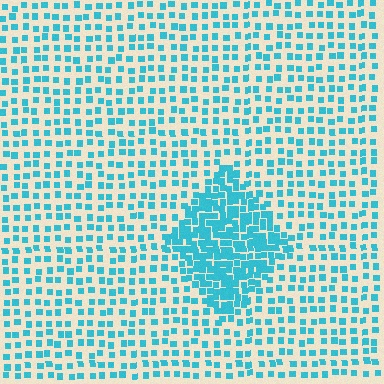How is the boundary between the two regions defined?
The boundary is defined by a change in element density (approximately 2.4x ratio). All elements are the same color, size, and shape.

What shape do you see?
I see a diamond.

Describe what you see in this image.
The image contains small cyan elements arranged at two different densities. A diamond-shaped region is visible where the elements are more densely packed than the surrounding area.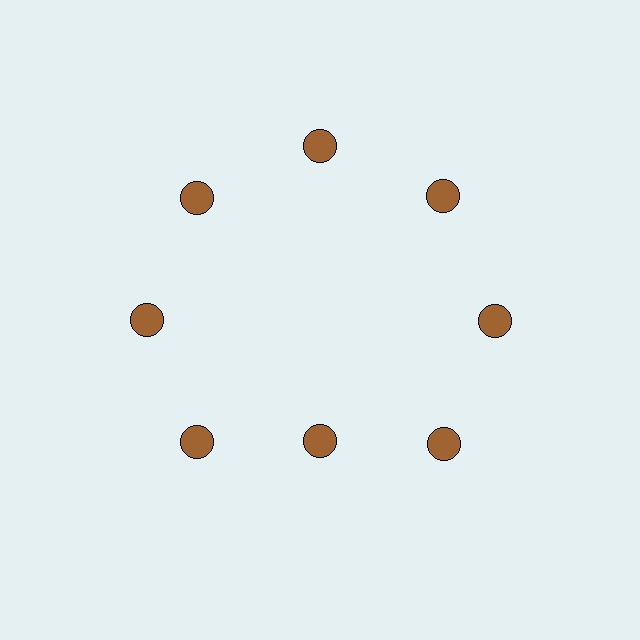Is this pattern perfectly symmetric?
No. The 8 brown circles are arranged in a ring, but one element near the 6 o'clock position is pulled inward toward the center, breaking the 8-fold rotational symmetry.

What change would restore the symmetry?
The symmetry would be restored by moving it outward, back onto the ring so that all 8 circles sit at equal angles and equal distance from the center.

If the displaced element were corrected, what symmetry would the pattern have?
It would have 8-fold rotational symmetry — the pattern would map onto itself every 45 degrees.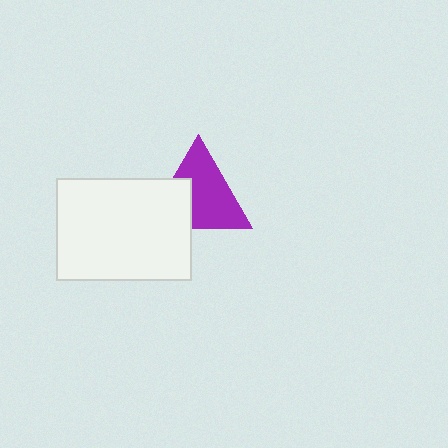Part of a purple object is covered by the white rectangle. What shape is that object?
It is a triangle.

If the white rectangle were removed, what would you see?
You would see the complete purple triangle.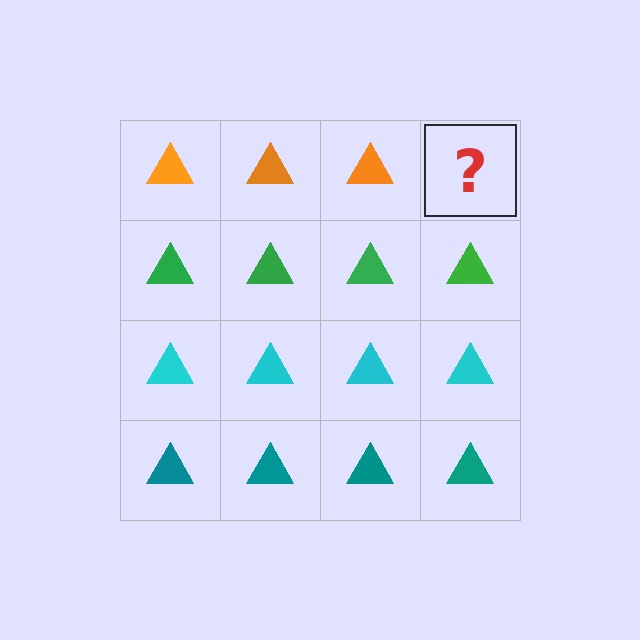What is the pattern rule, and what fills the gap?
The rule is that each row has a consistent color. The gap should be filled with an orange triangle.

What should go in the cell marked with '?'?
The missing cell should contain an orange triangle.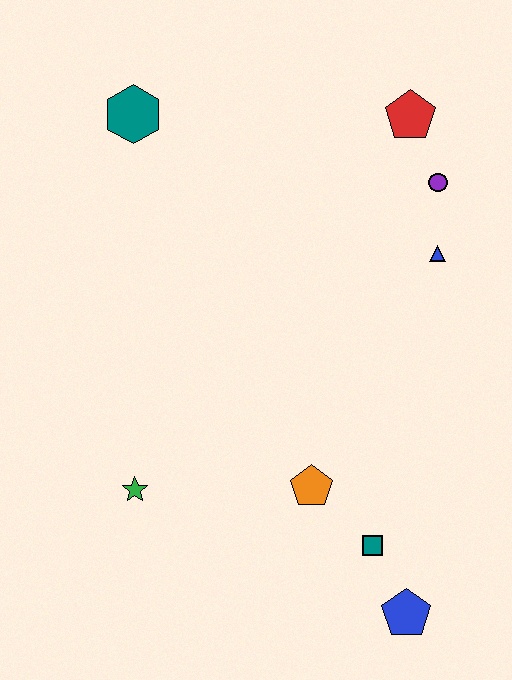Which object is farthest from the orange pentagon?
The teal hexagon is farthest from the orange pentagon.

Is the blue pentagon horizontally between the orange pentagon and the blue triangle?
Yes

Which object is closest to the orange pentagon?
The teal square is closest to the orange pentagon.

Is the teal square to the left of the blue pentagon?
Yes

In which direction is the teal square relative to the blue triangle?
The teal square is below the blue triangle.